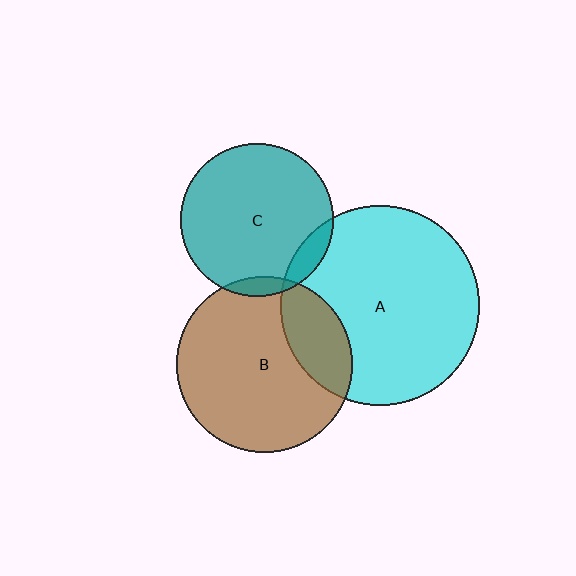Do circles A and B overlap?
Yes.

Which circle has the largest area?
Circle A (cyan).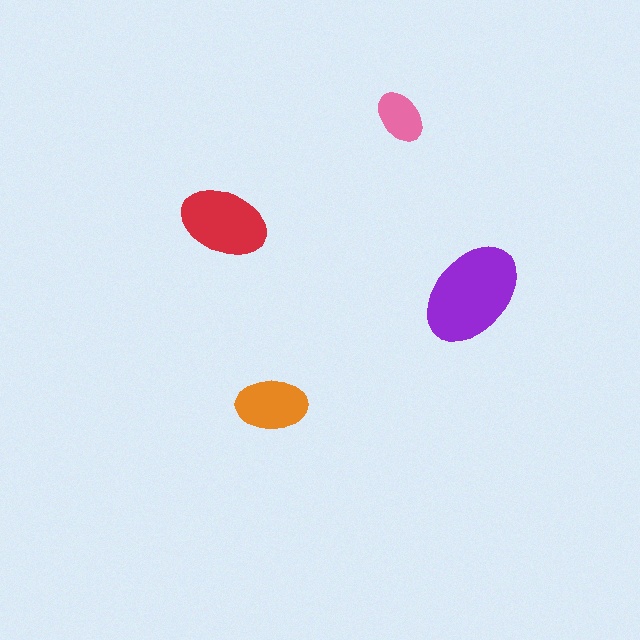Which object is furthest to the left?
The red ellipse is leftmost.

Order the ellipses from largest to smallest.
the purple one, the red one, the orange one, the pink one.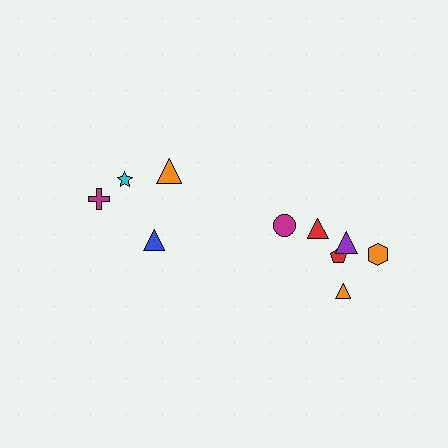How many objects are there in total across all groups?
There are 10 objects.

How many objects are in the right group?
There are 6 objects.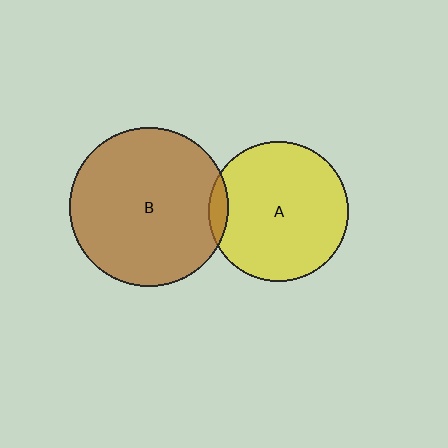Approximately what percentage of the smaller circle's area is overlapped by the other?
Approximately 5%.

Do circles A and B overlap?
Yes.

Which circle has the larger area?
Circle B (brown).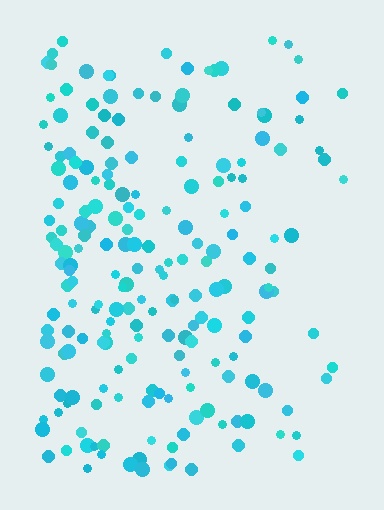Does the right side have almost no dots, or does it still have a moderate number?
Still a moderate number, just noticeably fewer than the left.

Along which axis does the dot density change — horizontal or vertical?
Horizontal.